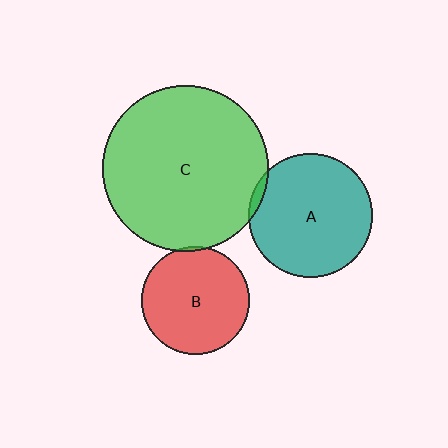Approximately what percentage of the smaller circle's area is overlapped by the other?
Approximately 5%.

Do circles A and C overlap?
Yes.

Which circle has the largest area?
Circle C (green).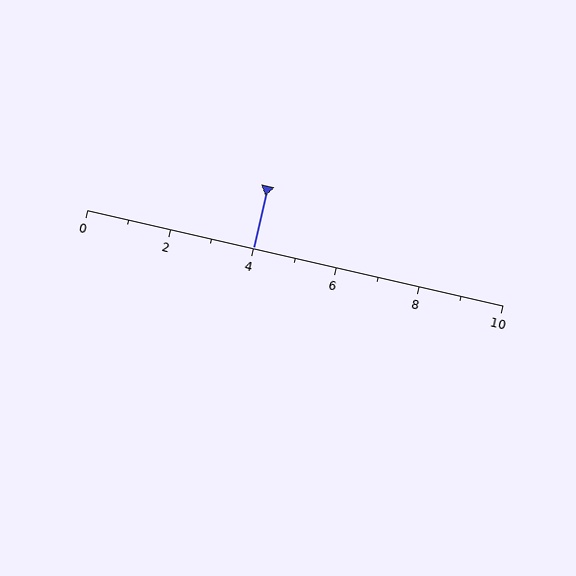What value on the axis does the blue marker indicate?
The marker indicates approximately 4.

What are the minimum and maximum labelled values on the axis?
The axis runs from 0 to 10.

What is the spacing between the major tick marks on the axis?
The major ticks are spaced 2 apart.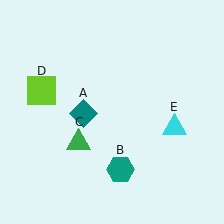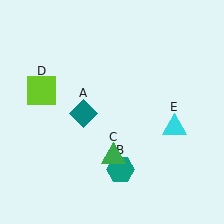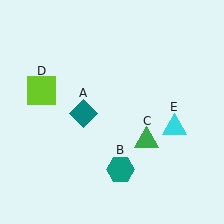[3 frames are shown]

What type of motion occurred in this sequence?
The green triangle (object C) rotated counterclockwise around the center of the scene.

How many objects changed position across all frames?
1 object changed position: green triangle (object C).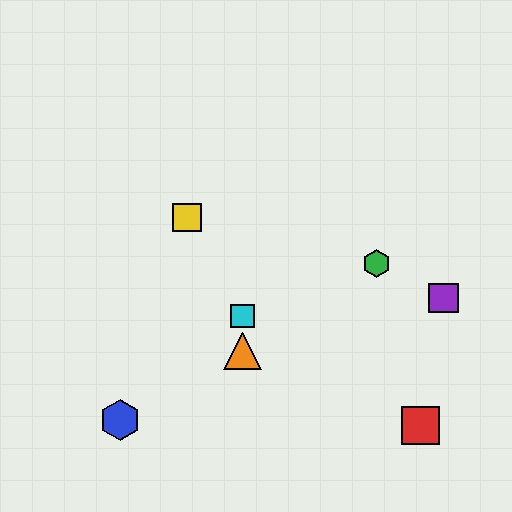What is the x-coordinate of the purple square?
The purple square is at x≈443.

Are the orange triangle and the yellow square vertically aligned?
No, the orange triangle is at x≈243 and the yellow square is at x≈187.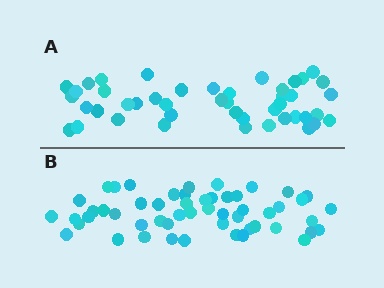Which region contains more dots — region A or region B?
Region B (the bottom region) has more dots.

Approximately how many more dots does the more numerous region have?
Region B has roughly 8 or so more dots than region A.